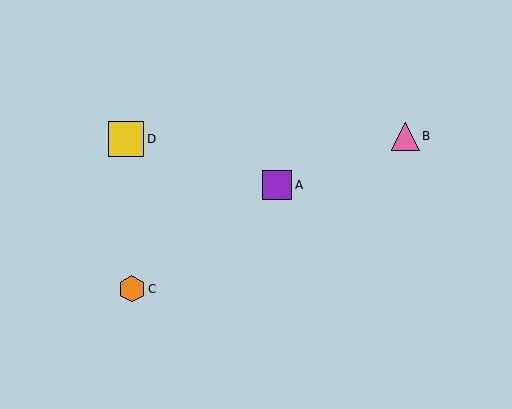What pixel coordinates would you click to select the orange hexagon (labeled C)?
Click at (132, 289) to select the orange hexagon C.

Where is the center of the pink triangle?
The center of the pink triangle is at (405, 136).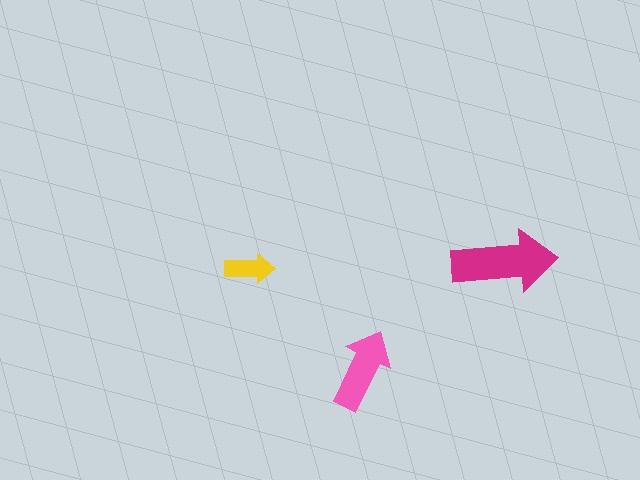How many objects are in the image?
There are 3 objects in the image.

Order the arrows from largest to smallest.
the magenta one, the pink one, the yellow one.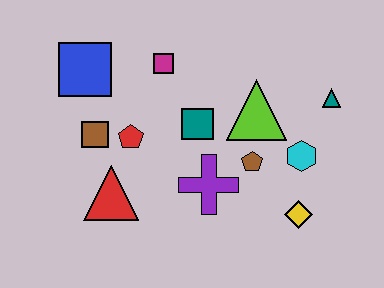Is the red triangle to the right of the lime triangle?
No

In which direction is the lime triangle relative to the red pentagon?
The lime triangle is to the right of the red pentagon.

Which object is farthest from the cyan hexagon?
The blue square is farthest from the cyan hexagon.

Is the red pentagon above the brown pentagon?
Yes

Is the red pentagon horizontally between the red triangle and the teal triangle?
Yes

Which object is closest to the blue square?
The brown square is closest to the blue square.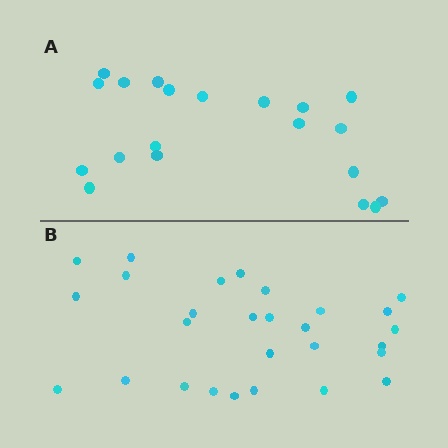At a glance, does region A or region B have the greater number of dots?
Region B (the bottom region) has more dots.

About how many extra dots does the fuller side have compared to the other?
Region B has roughly 8 or so more dots than region A.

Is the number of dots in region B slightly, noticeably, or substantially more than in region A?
Region B has noticeably more, but not dramatically so. The ratio is roughly 1.4 to 1.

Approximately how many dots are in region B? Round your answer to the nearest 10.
About 30 dots. (The exact count is 28, which rounds to 30.)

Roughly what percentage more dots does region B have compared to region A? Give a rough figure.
About 40% more.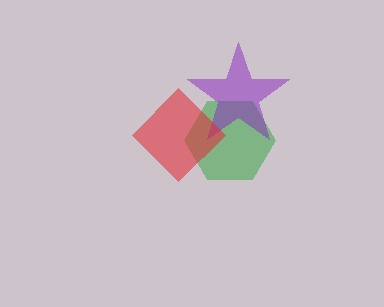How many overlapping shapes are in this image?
There are 3 overlapping shapes in the image.